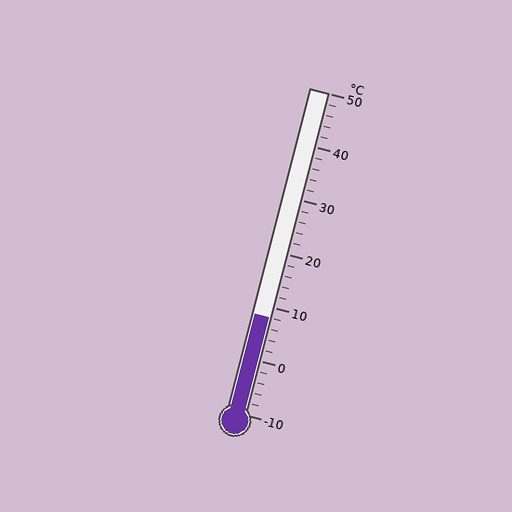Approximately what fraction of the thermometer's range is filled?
The thermometer is filled to approximately 30% of its range.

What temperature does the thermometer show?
The thermometer shows approximately 8°C.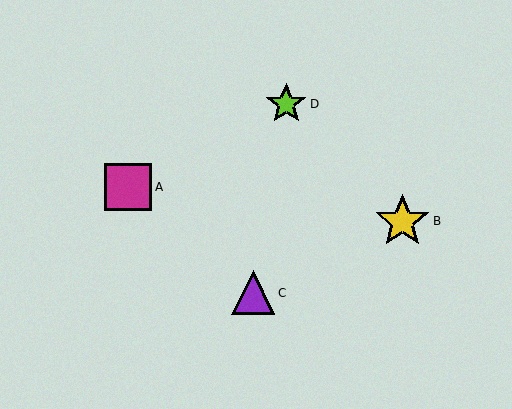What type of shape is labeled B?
Shape B is a yellow star.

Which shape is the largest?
The yellow star (labeled B) is the largest.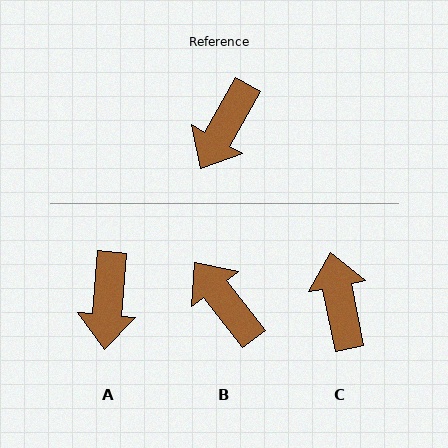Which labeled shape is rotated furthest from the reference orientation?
C, about 139 degrees away.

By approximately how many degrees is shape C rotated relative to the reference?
Approximately 139 degrees clockwise.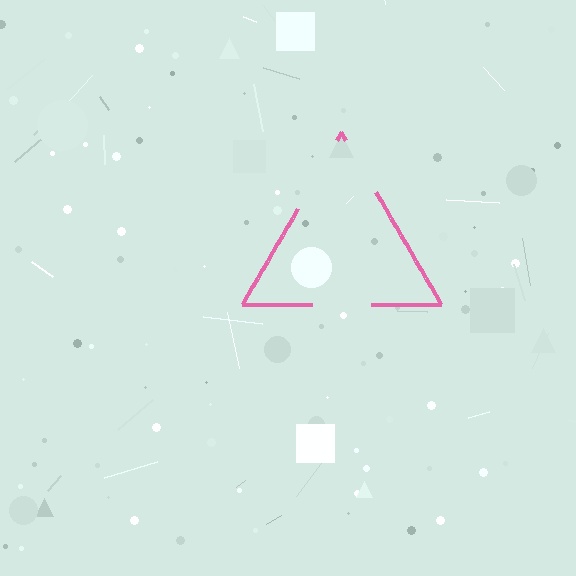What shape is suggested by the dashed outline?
The dashed outline suggests a triangle.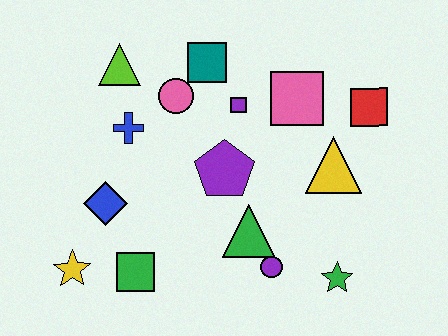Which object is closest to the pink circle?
The teal square is closest to the pink circle.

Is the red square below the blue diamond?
No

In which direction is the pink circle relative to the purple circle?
The pink circle is above the purple circle.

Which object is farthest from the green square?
The red square is farthest from the green square.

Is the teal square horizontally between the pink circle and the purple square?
Yes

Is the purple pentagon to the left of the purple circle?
Yes